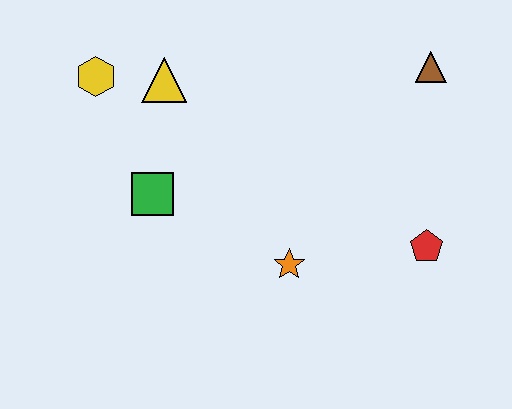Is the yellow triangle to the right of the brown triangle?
No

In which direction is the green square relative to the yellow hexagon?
The green square is below the yellow hexagon.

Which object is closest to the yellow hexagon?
The yellow triangle is closest to the yellow hexagon.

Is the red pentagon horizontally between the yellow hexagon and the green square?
No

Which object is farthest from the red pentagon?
The yellow hexagon is farthest from the red pentagon.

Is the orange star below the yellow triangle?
Yes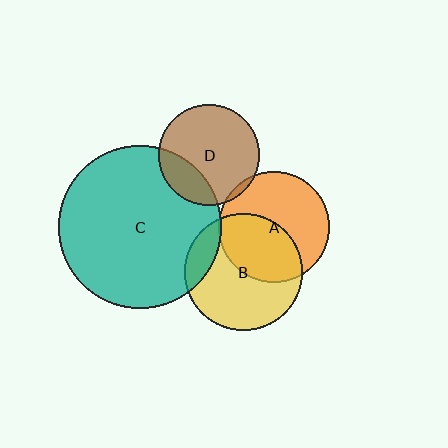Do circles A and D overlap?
Yes.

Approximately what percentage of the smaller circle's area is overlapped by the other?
Approximately 5%.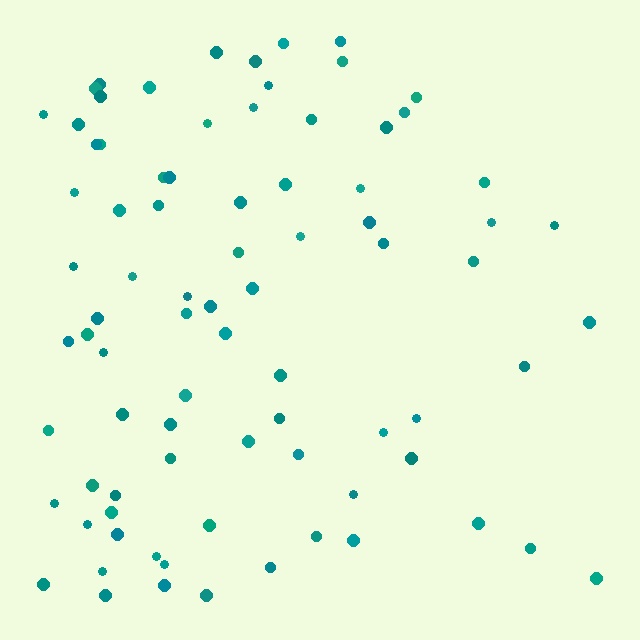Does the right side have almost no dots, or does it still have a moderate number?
Still a moderate number, just noticeably fewer than the left.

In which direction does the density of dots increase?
From right to left, with the left side densest.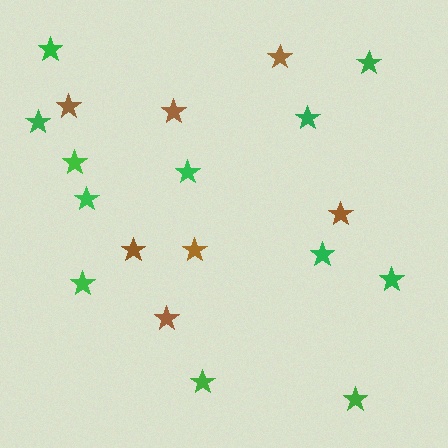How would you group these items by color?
There are 2 groups: one group of brown stars (7) and one group of green stars (12).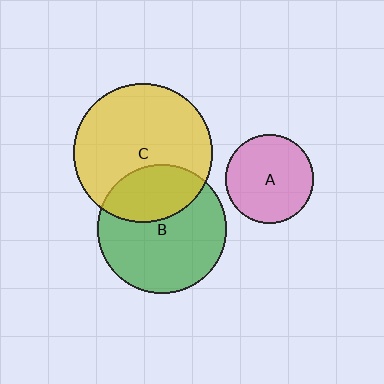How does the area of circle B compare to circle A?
Approximately 2.1 times.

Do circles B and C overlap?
Yes.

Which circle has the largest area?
Circle C (yellow).